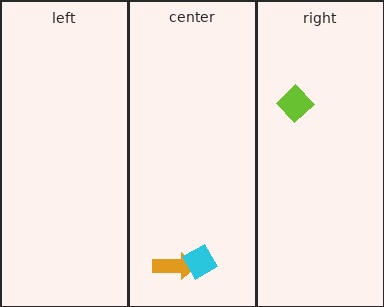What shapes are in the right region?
The lime diamond.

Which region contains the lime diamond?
The right region.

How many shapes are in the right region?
1.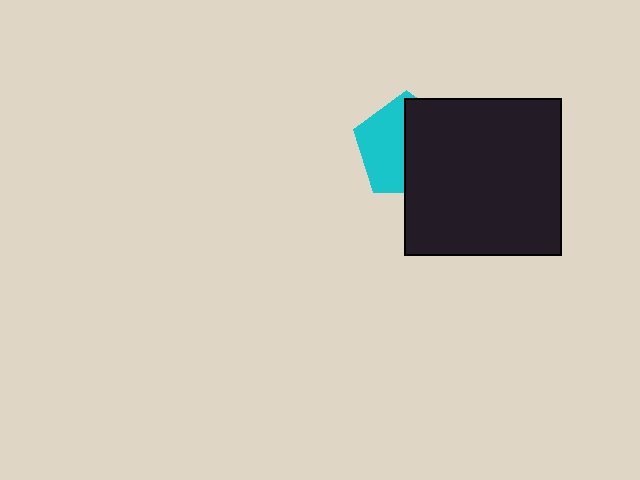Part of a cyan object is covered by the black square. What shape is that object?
It is a pentagon.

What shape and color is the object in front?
The object in front is a black square.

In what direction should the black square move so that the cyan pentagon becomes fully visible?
The black square should move right. That is the shortest direction to clear the overlap and leave the cyan pentagon fully visible.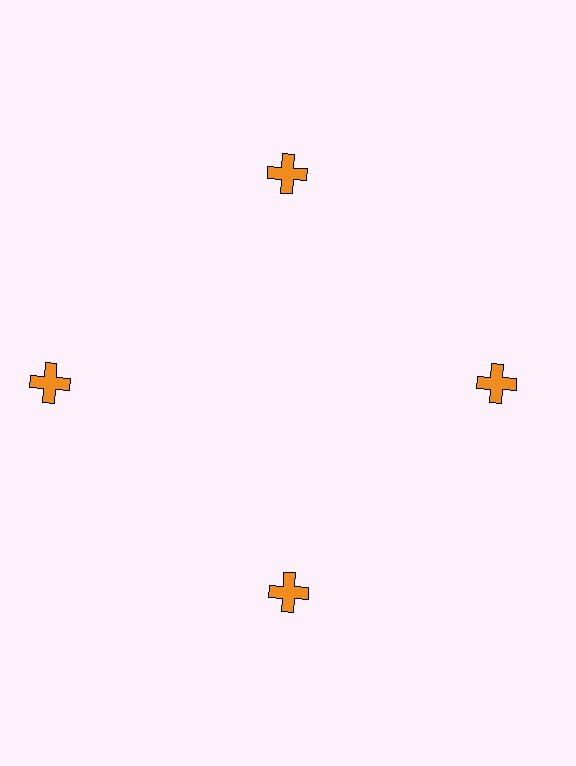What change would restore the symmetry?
The symmetry would be restored by moving it inward, back onto the ring so that all 4 crosses sit at equal angles and equal distance from the center.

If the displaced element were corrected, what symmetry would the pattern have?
It would have 4-fold rotational symmetry — the pattern would map onto itself every 90 degrees.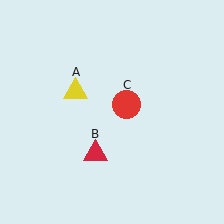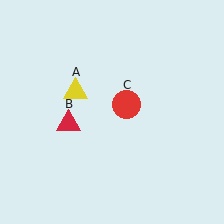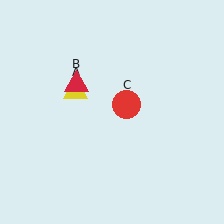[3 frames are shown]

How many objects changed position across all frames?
1 object changed position: red triangle (object B).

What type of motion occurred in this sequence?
The red triangle (object B) rotated clockwise around the center of the scene.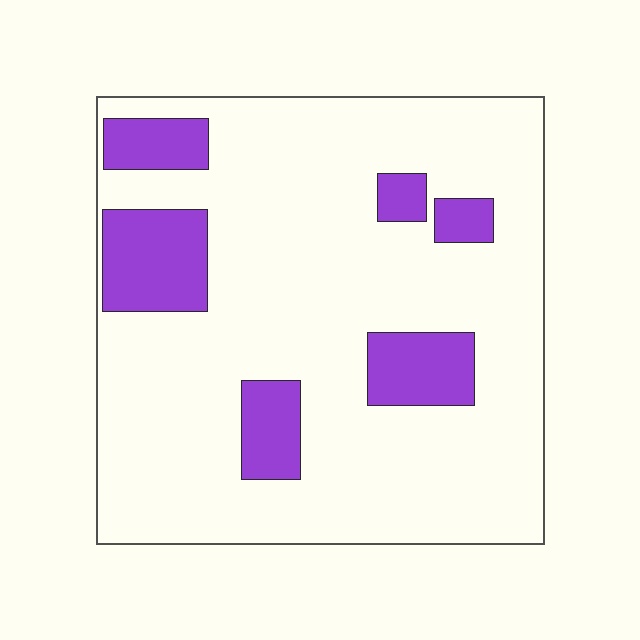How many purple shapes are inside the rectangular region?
6.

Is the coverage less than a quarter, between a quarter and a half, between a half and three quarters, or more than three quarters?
Less than a quarter.